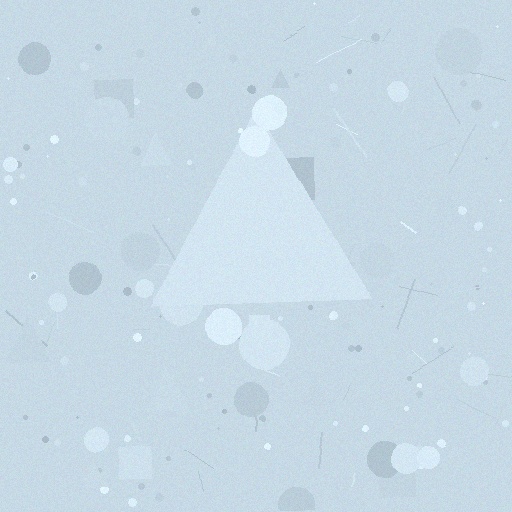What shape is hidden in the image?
A triangle is hidden in the image.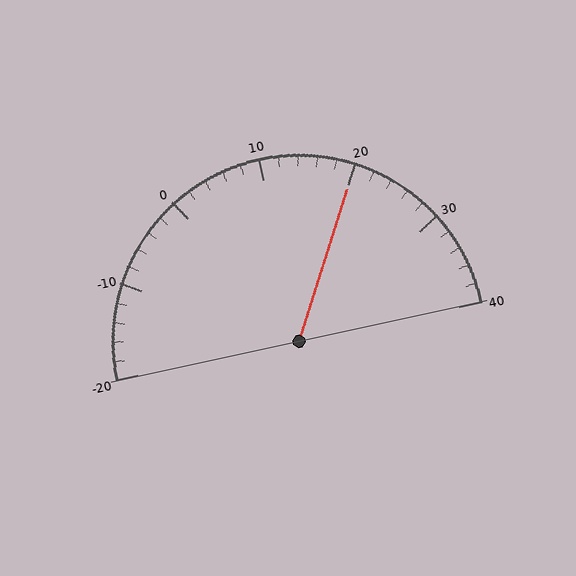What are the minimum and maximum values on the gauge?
The gauge ranges from -20 to 40.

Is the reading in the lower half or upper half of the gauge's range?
The reading is in the upper half of the range (-20 to 40).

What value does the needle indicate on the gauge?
The needle indicates approximately 20.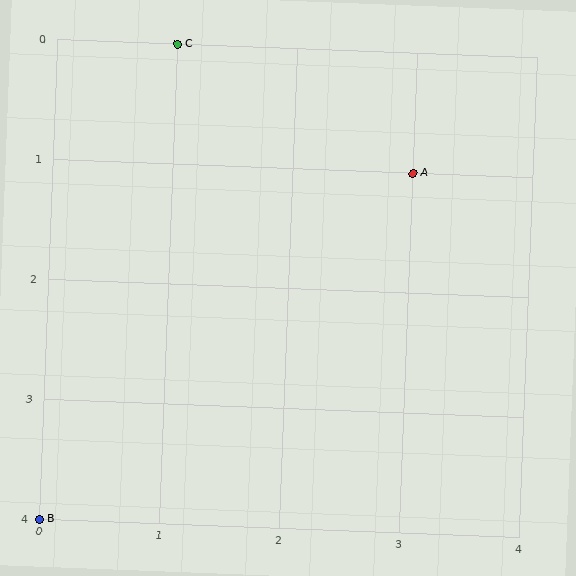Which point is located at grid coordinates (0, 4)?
Point B is at (0, 4).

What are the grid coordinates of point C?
Point C is at grid coordinates (1, 0).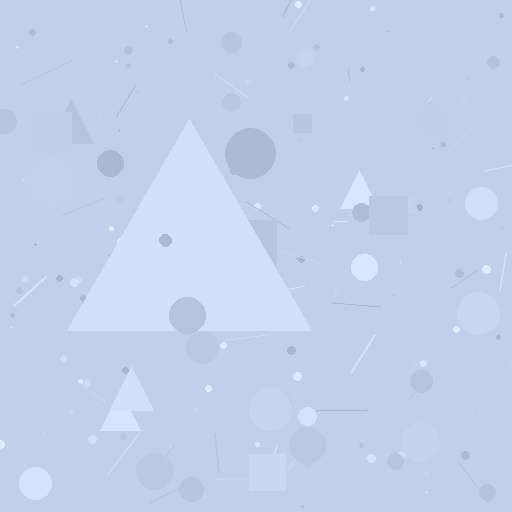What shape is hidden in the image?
A triangle is hidden in the image.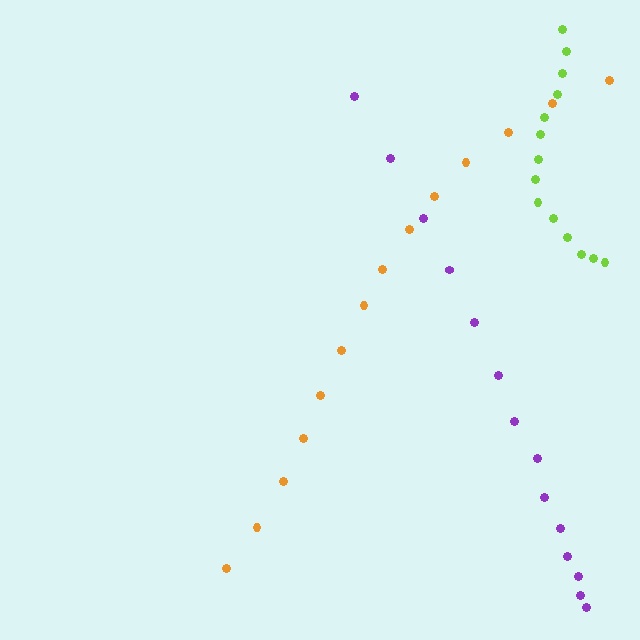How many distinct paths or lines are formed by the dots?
There are 3 distinct paths.